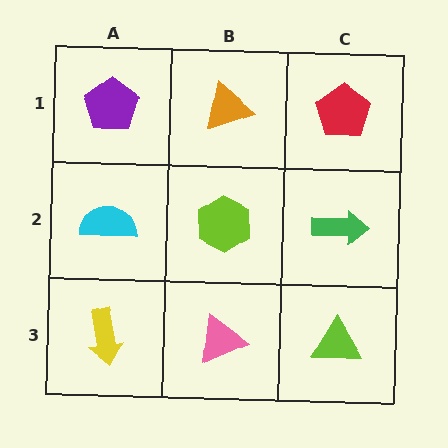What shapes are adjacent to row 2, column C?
A red pentagon (row 1, column C), a lime triangle (row 3, column C), a lime hexagon (row 2, column B).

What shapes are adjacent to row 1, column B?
A lime hexagon (row 2, column B), a purple pentagon (row 1, column A), a red pentagon (row 1, column C).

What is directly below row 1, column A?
A cyan semicircle.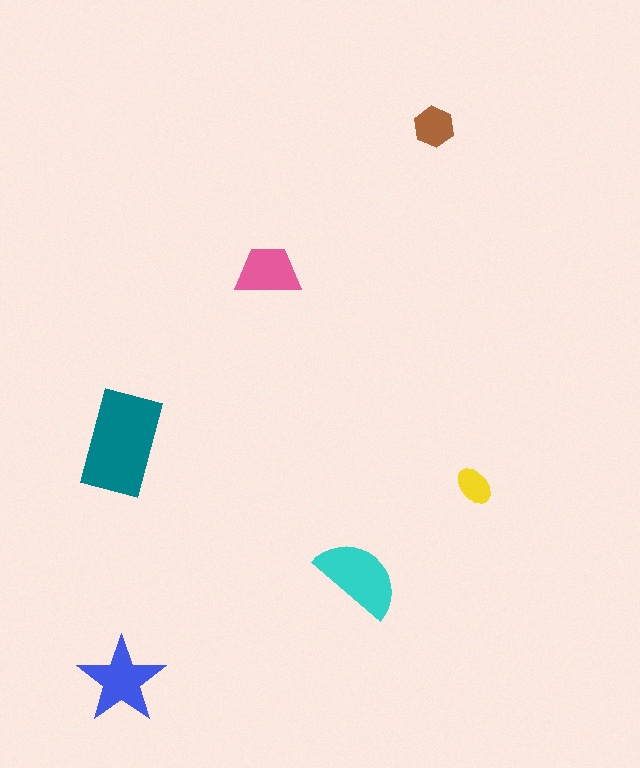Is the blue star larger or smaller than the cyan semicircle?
Smaller.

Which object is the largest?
The teal rectangle.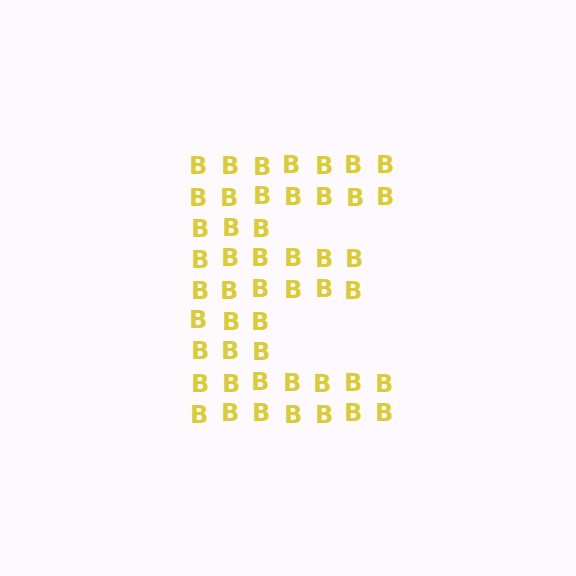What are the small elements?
The small elements are letter B's.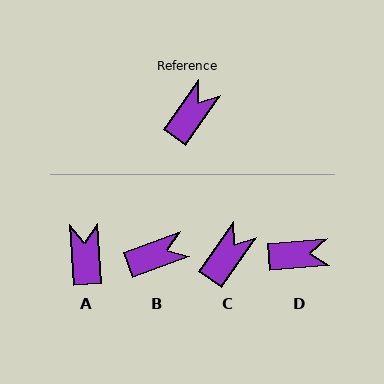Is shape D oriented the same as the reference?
No, it is off by about 51 degrees.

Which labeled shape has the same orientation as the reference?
C.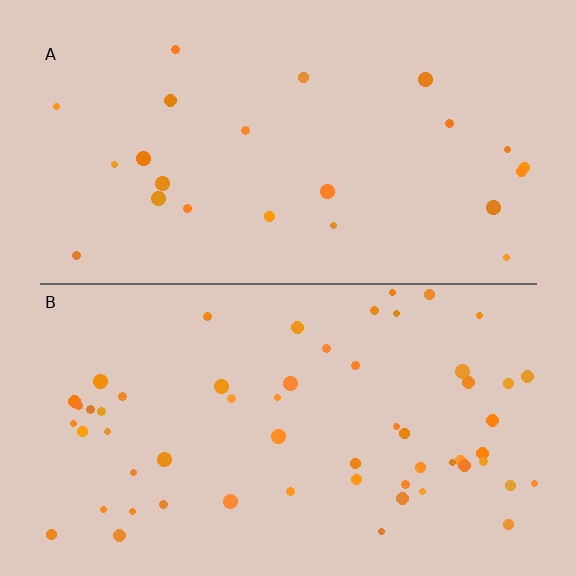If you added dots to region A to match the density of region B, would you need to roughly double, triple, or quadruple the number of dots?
Approximately double.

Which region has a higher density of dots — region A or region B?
B (the bottom).